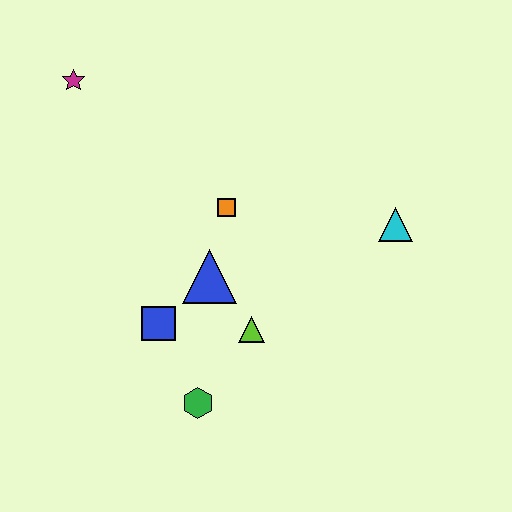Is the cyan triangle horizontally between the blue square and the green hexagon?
No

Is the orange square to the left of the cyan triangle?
Yes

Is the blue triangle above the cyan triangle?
No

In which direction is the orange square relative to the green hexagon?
The orange square is above the green hexagon.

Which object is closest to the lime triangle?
The blue triangle is closest to the lime triangle.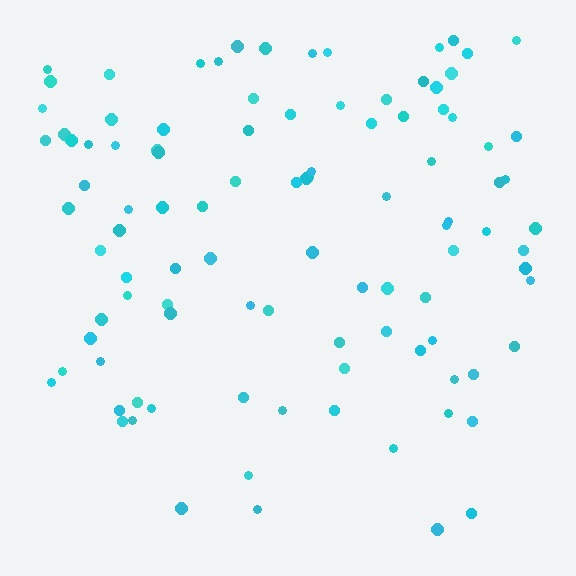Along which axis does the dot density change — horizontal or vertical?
Vertical.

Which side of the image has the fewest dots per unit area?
The bottom.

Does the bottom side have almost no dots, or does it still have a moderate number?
Still a moderate number, just noticeably fewer than the top.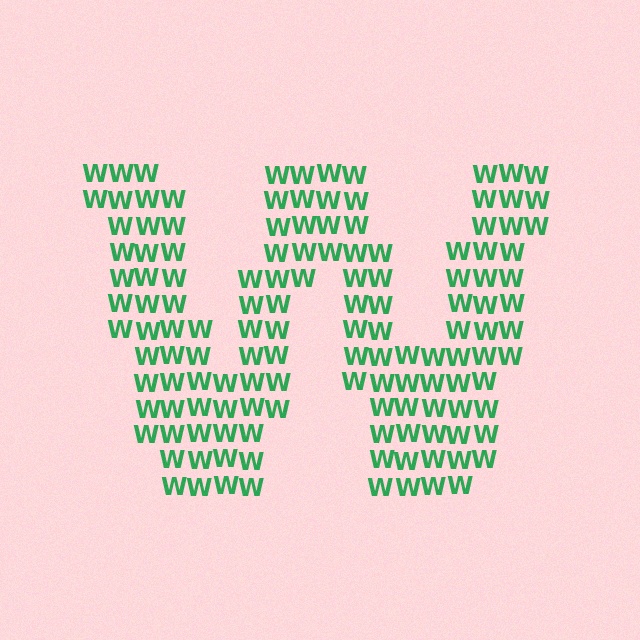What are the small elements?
The small elements are letter W's.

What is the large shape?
The large shape is the letter W.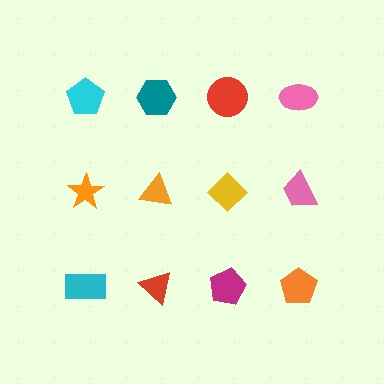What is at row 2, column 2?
An orange triangle.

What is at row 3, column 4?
An orange pentagon.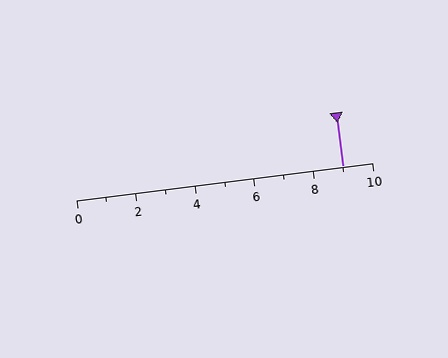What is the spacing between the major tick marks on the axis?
The major ticks are spaced 2 apart.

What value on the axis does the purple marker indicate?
The marker indicates approximately 9.